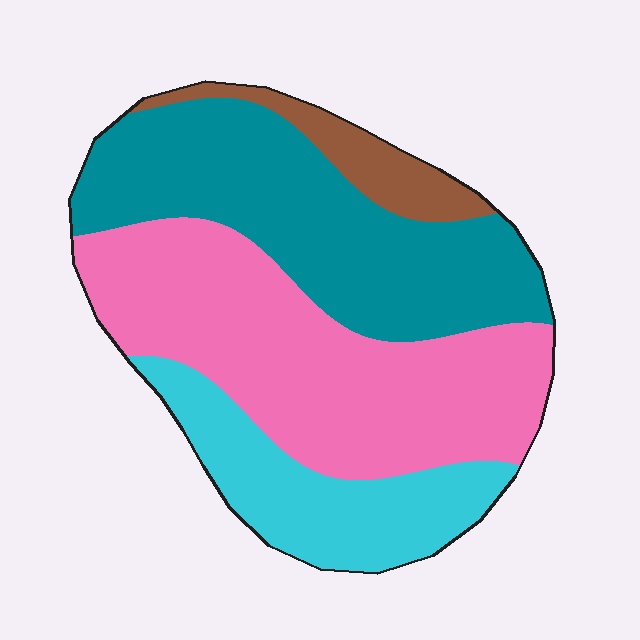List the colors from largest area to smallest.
From largest to smallest: pink, teal, cyan, brown.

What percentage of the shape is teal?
Teal covers 34% of the shape.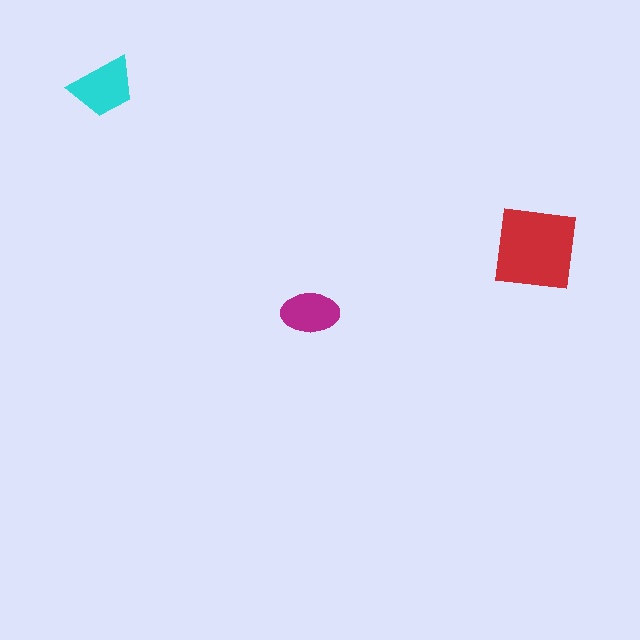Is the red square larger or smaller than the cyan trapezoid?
Larger.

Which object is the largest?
The red square.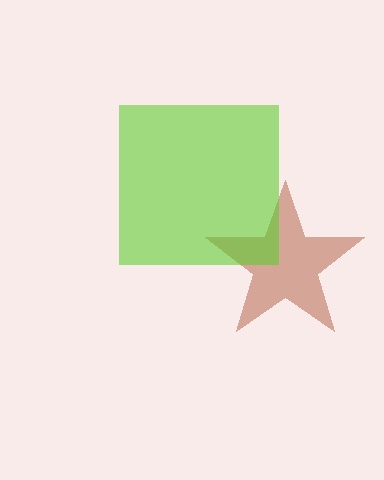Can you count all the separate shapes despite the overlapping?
Yes, there are 2 separate shapes.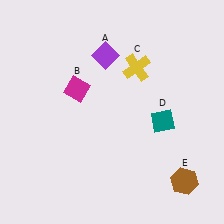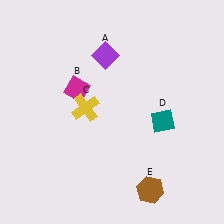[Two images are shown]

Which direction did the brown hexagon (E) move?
The brown hexagon (E) moved left.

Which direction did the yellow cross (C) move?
The yellow cross (C) moved left.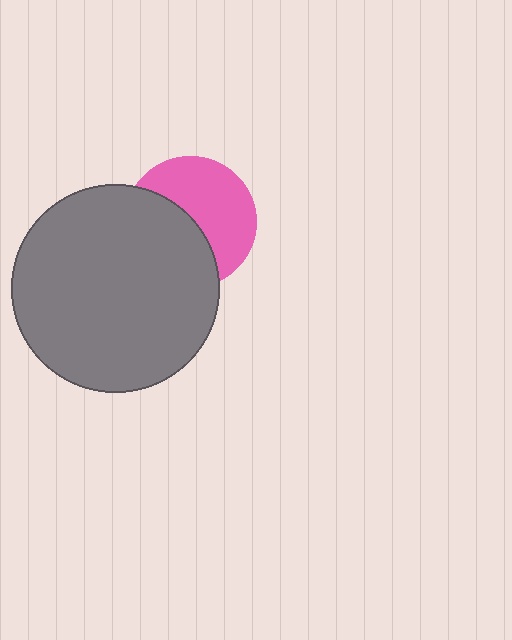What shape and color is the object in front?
The object in front is a gray circle.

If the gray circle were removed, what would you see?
You would see the complete pink circle.